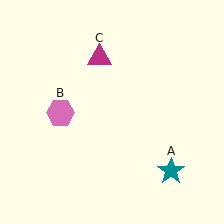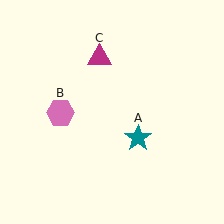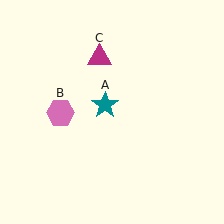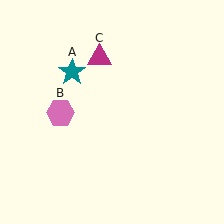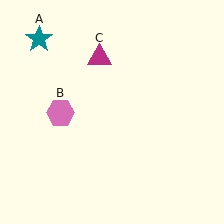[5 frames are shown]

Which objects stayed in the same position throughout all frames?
Pink hexagon (object B) and magenta triangle (object C) remained stationary.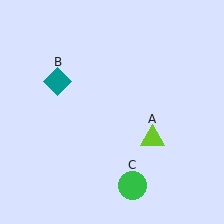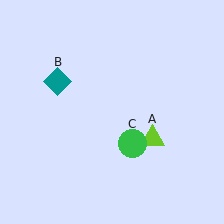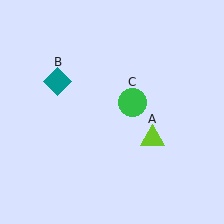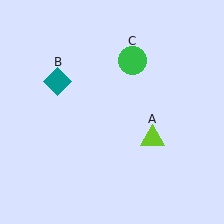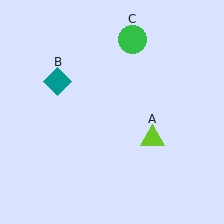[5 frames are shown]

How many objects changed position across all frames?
1 object changed position: green circle (object C).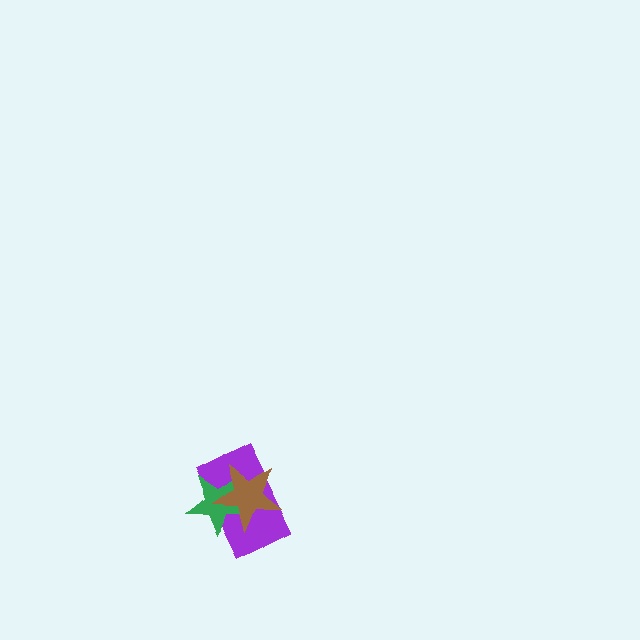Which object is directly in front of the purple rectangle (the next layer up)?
The green star is directly in front of the purple rectangle.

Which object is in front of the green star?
The brown star is in front of the green star.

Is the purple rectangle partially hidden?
Yes, it is partially covered by another shape.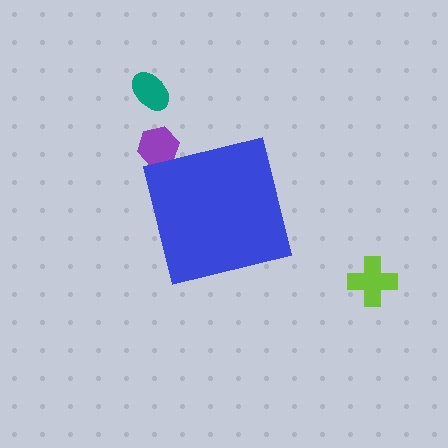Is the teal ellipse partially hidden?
No, the teal ellipse is fully visible.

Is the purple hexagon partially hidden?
Yes, the purple hexagon is partially hidden behind the blue square.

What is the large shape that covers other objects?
A blue square.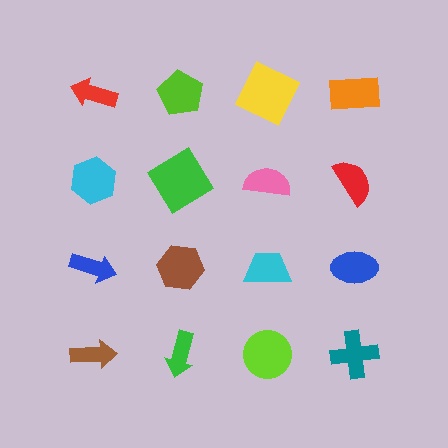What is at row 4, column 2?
A green arrow.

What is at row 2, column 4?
A red semicircle.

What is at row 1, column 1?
A red arrow.